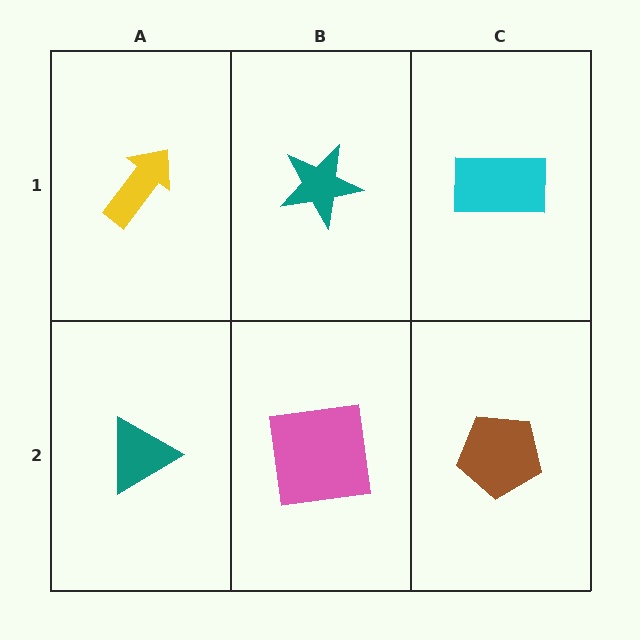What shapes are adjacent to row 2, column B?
A teal star (row 1, column B), a teal triangle (row 2, column A), a brown pentagon (row 2, column C).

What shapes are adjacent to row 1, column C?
A brown pentagon (row 2, column C), a teal star (row 1, column B).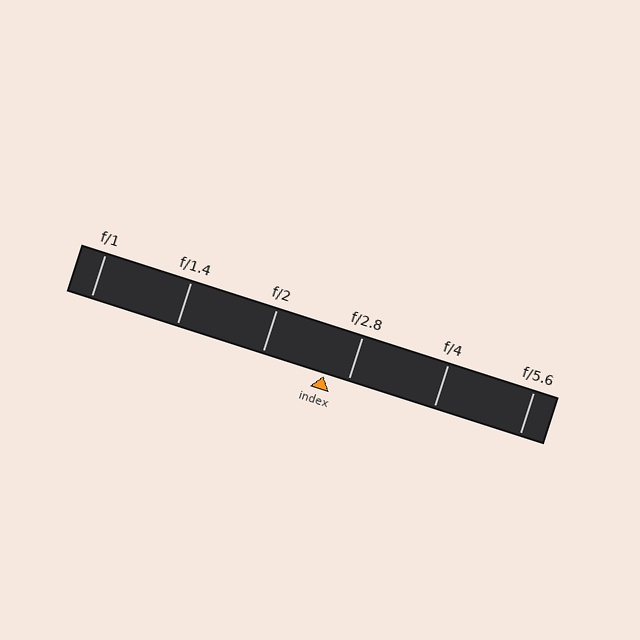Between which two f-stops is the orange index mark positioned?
The index mark is between f/2 and f/2.8.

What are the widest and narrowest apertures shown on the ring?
The widest aperture shown is f/1 and the narrowest is f/5.6.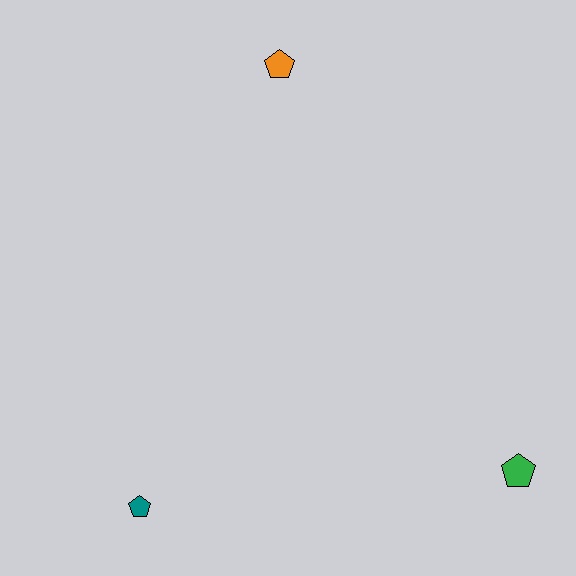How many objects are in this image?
There are 3 objects.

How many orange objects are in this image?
There is 1 orange object.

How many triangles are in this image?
There are no triangles.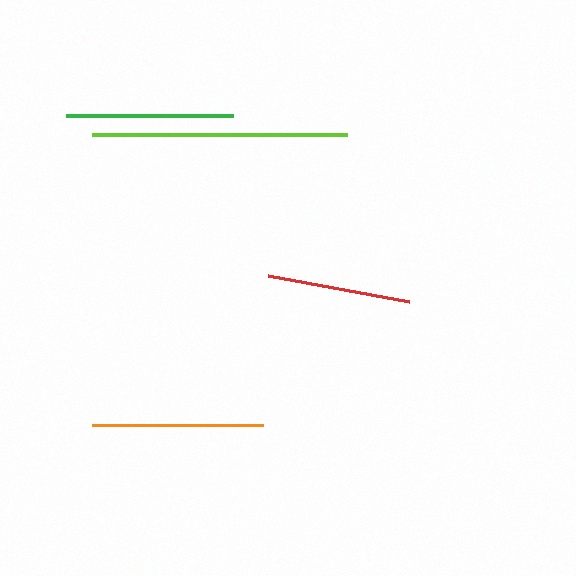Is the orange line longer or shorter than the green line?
The orange line is longer than the green line.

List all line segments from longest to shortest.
From longest to shortest: lime, orange, green, red.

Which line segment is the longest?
The lime line is the longest at approximately 254 pixels.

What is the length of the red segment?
The red segment is approximately 144 pixels long.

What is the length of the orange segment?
The orange segment is approximately 171 pixels long.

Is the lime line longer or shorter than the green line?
The lime line is longer than the green line.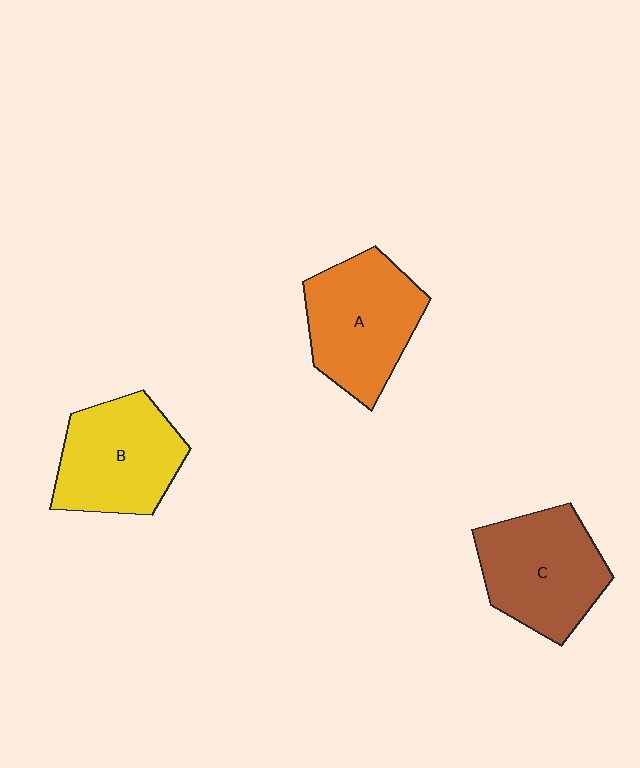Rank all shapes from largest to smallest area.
From largest to smallest: A (orange), C (brown), B (yellow).